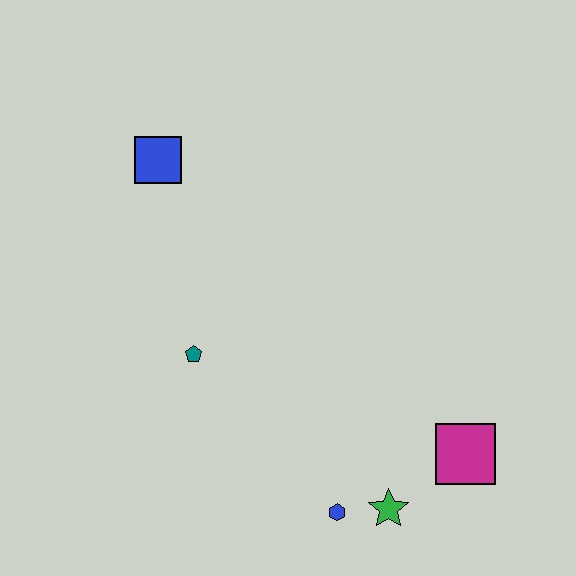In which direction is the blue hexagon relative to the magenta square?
The blue hexagon is to the left of the magenta square.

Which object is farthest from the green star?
The blue square is farthest from the green star.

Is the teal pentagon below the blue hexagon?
No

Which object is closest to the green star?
The blue hexagon is closest to the green star.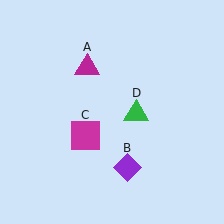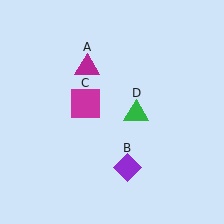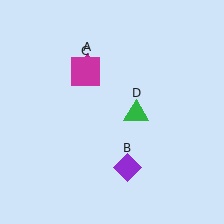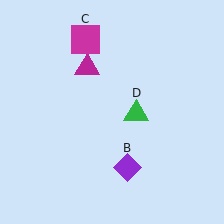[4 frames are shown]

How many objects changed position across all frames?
1 object changed position: magenta square (object C).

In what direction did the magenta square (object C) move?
The magenta square (object C) moved up.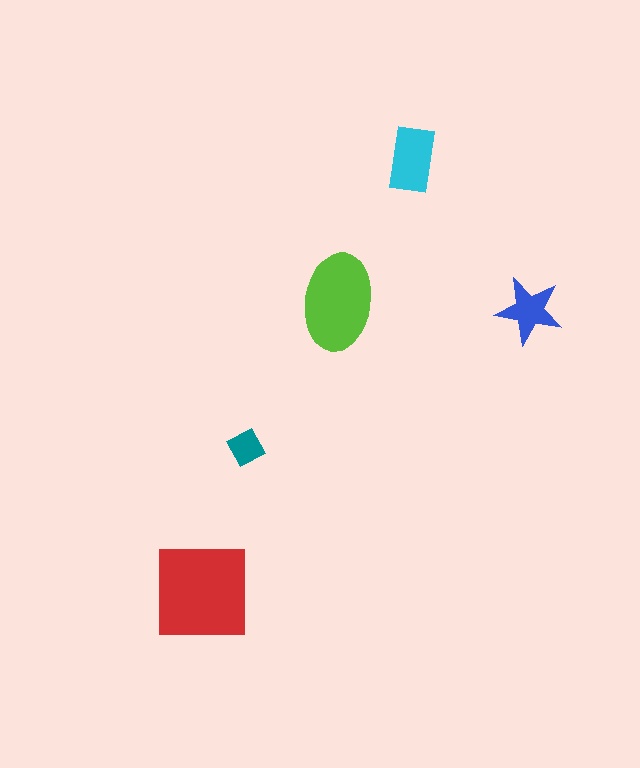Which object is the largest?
The red square.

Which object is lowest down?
The red square is bottommost.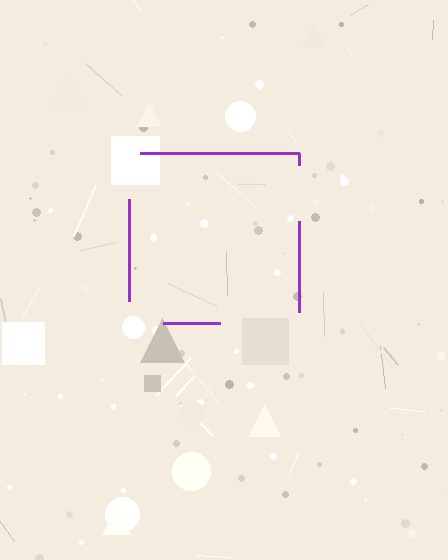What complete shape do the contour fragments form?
The contour fragments form a square.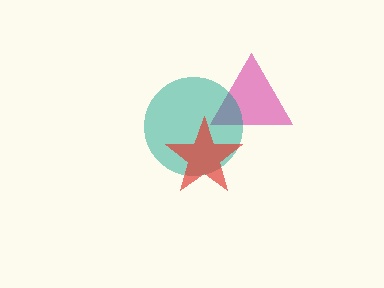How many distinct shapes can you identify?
There are 3 distinct shapes: a magenta triangle, a teal circle, a red star.